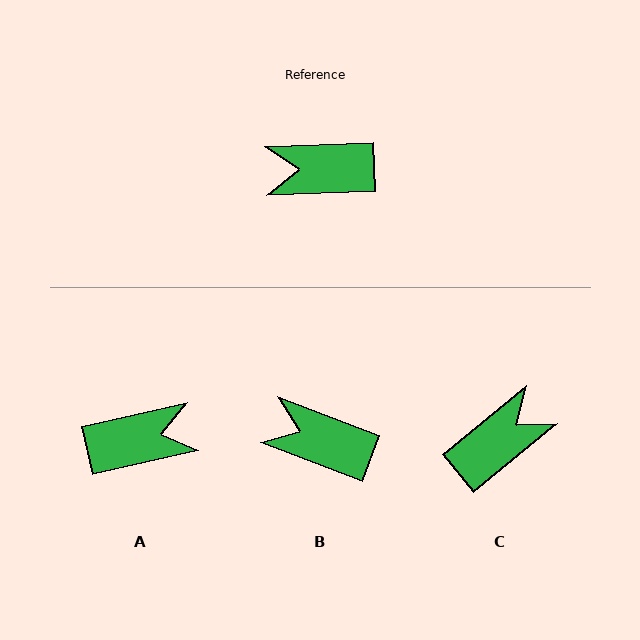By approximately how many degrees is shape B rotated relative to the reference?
Approximately 23 degrees clockwise.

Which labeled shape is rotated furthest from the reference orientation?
A, about 170 degrees away.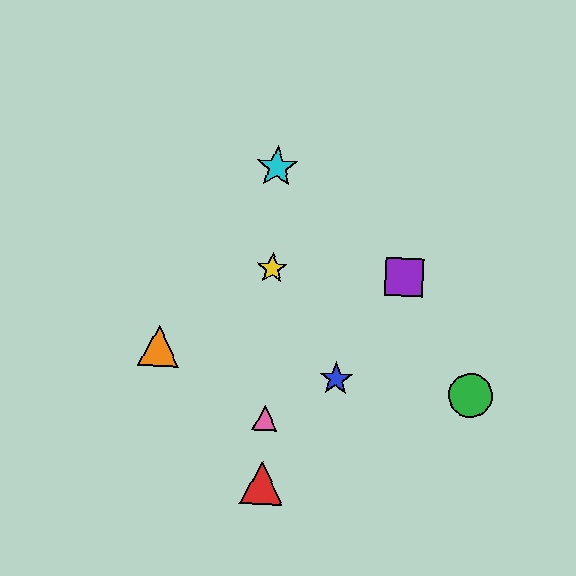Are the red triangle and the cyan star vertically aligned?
Yes, both are at x≈262.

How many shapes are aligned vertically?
4 shapes (the red triangle, the yellow star, the cyan star, the pink triangle) are aligned vertically.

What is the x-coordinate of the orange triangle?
The orange triangle is at x≈159.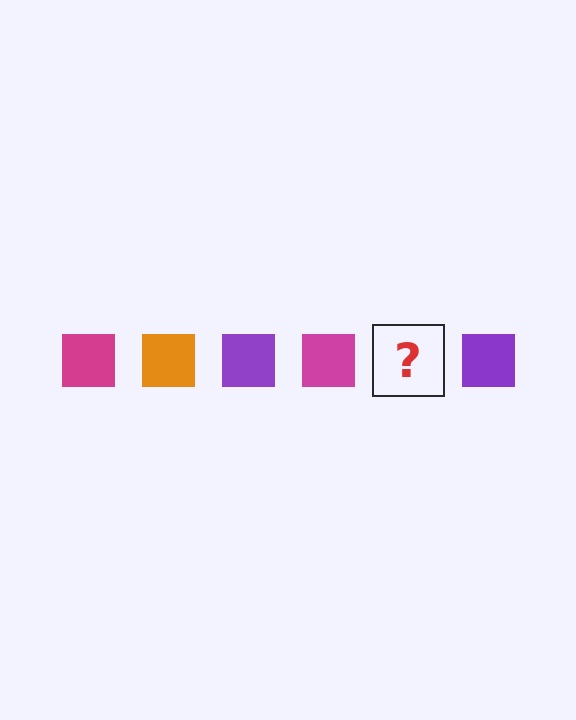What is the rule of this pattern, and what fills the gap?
The rule is that the pattern cycles through magenta, orange, purple squares. The gap should be filled with an orange square.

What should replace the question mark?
The question mark should be replaced with an orange square.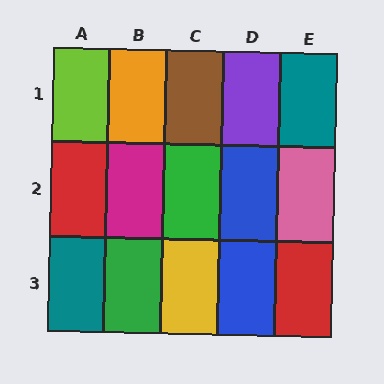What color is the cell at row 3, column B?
Green.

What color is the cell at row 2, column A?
Red.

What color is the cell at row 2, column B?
Magenta.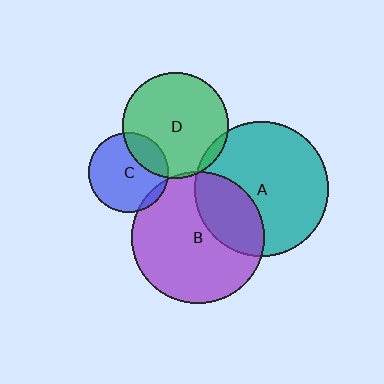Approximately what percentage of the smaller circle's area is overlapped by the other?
Approximately 5%.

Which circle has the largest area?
Circle A (teal).